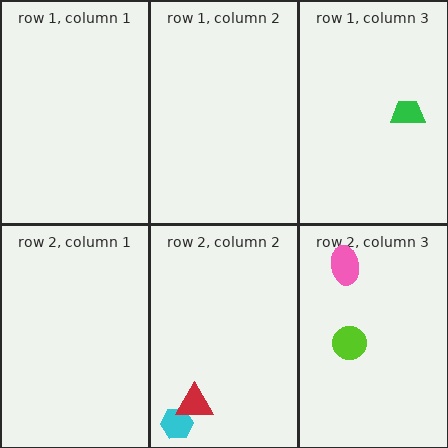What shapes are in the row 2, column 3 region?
The lime circle, the pink ellipse.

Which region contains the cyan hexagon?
The row 2, column 2 region.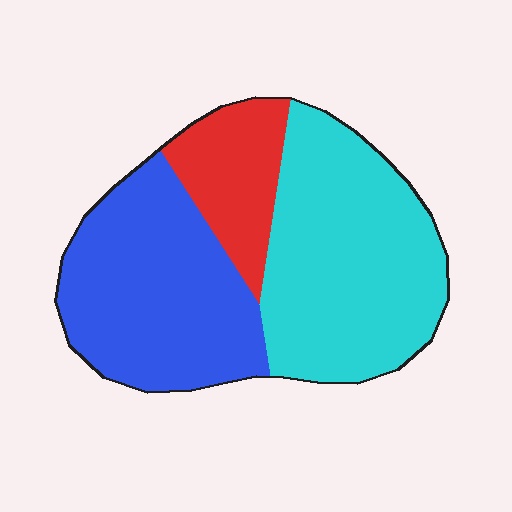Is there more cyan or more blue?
Cyan.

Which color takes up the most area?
Cyan, at roughly 45%.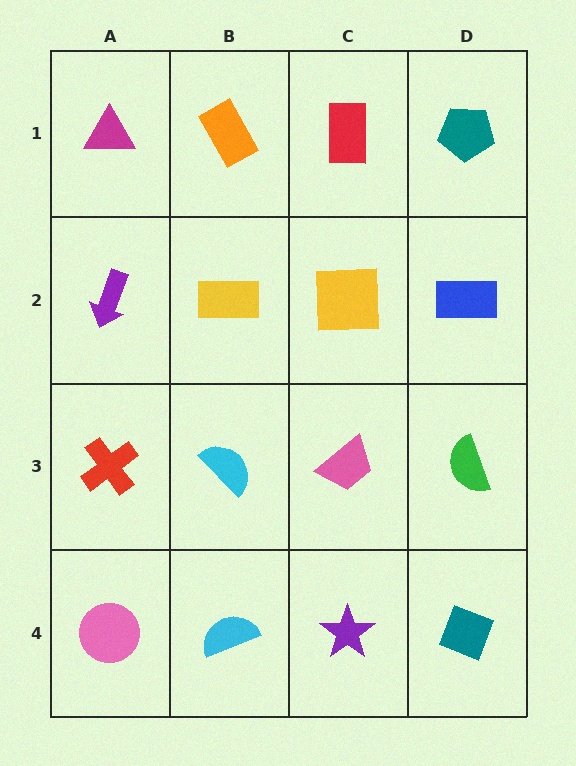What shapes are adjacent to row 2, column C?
A red rectangle (row 1, column C), a pink trapezoid (row 3, column C), a yellow rectangle (row 2, column B), a blue rectangle (row 2, column D).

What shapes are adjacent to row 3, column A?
A purple arrow (row 2, column A), a pink circle (row 4, column A), a cyan semicircle (row 3, column B).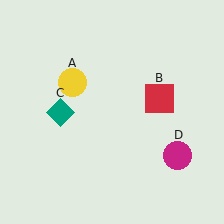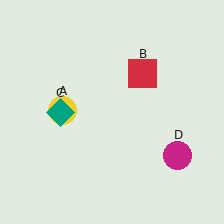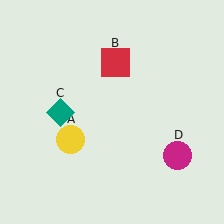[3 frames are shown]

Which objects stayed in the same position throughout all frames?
Teal diamond (object C) and magenta circle (object D) remained stationary.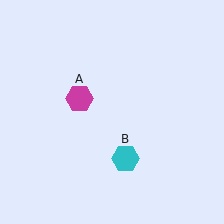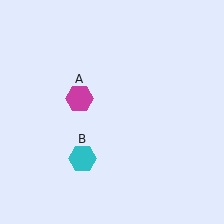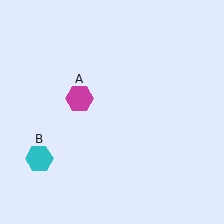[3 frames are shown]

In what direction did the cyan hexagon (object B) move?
The cyan hexagon (object B) moved left.